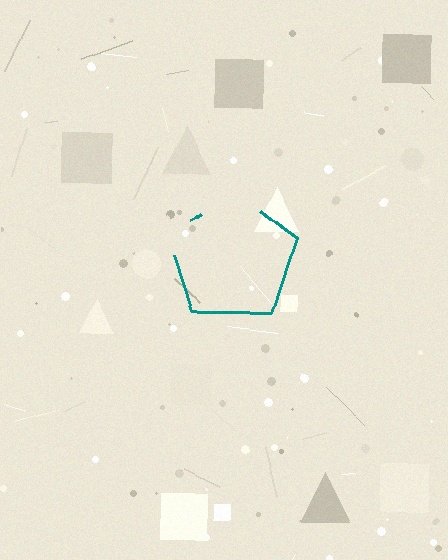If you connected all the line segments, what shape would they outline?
They would outline a pentagon.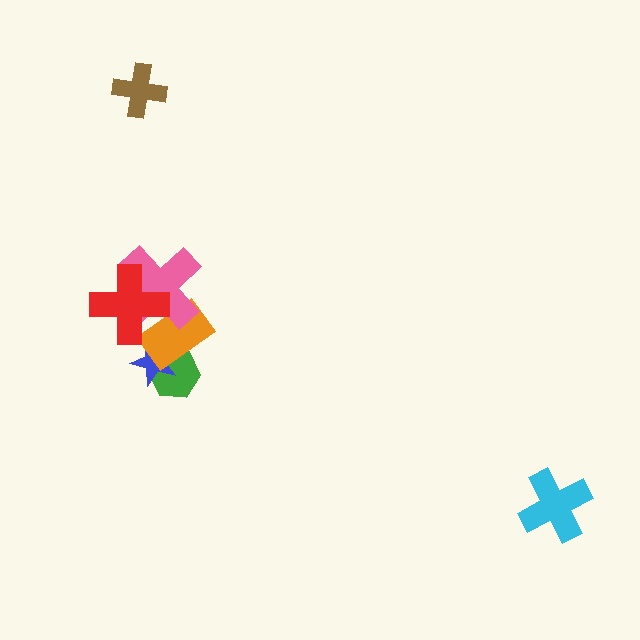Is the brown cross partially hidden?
No, no other shape covers it.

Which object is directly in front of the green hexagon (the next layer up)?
The blue star is directly in front of the green hexagon.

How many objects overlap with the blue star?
2 objects overlap with the blue star.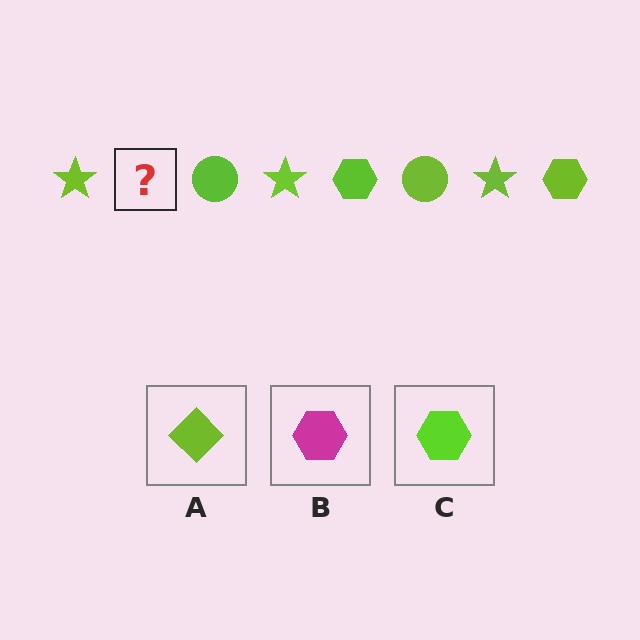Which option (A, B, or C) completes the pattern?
C.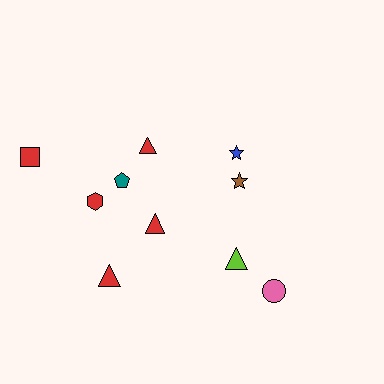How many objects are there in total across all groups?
There are 10 objects.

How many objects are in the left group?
There are 6 objects.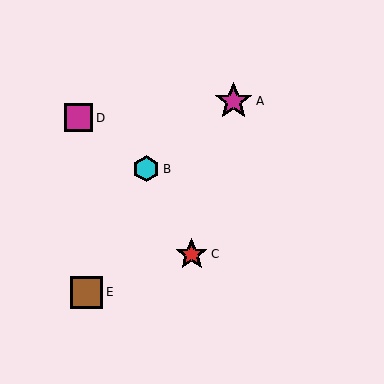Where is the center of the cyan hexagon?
The center of the cyan hexagon is at (146, 169).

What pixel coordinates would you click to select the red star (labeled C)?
Click at (192, 254) to select the red star C.